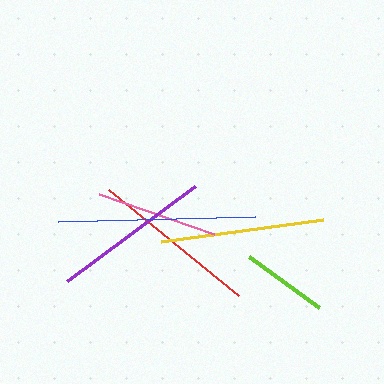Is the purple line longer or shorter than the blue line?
The blue line is longer than the purple line.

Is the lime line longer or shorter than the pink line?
The pink line is longer than the lime line.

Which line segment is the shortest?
The lime line is the shortest at approximately 87 pixels.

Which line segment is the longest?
The blue line is the longest at approximately 197 pixels.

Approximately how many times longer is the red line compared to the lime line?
The red line is approximately 1.9 times the length of the lime line.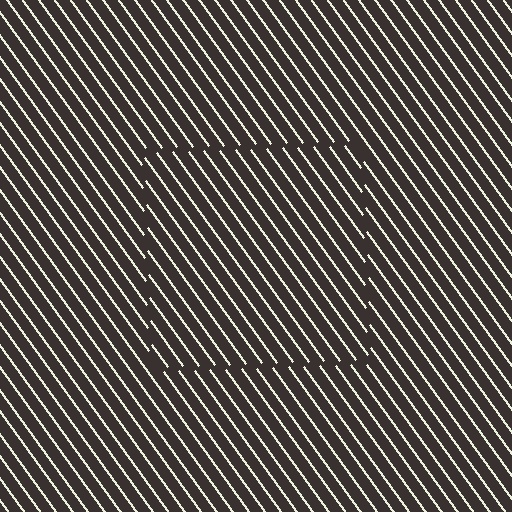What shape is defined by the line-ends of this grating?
An illusory square. The interior of the shape contains the same grating, shifted by half a period — the contour is defined by the phase discontinuity where line-ends from the inner and outer gratings abut.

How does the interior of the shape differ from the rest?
The interior of the shape contains the same grating, shifted by half a period — the contour is defined by the phase discontinuity where line-ends from the inner and outer gratings abut.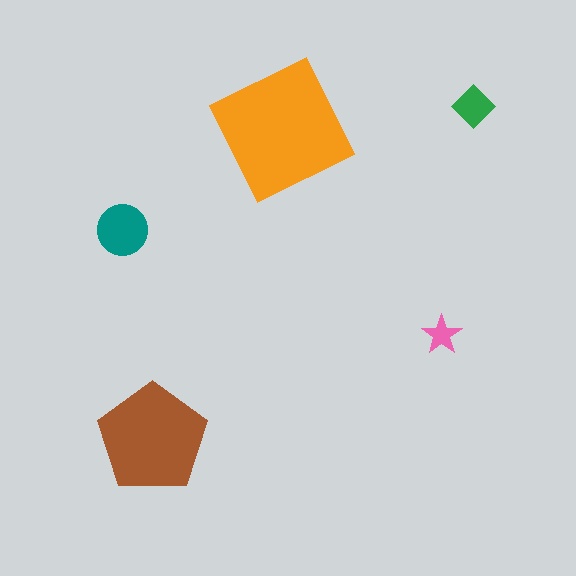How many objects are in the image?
There are 5 objects in the image.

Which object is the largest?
The orange square.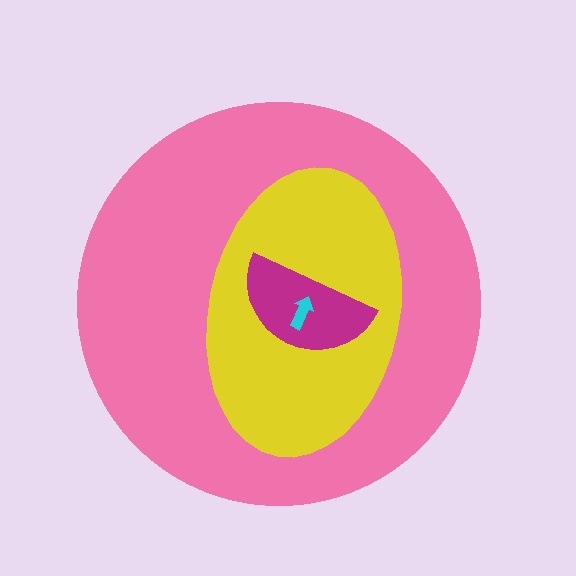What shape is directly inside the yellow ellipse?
The magenta semicircle.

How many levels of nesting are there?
4.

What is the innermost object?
The cyan arrow.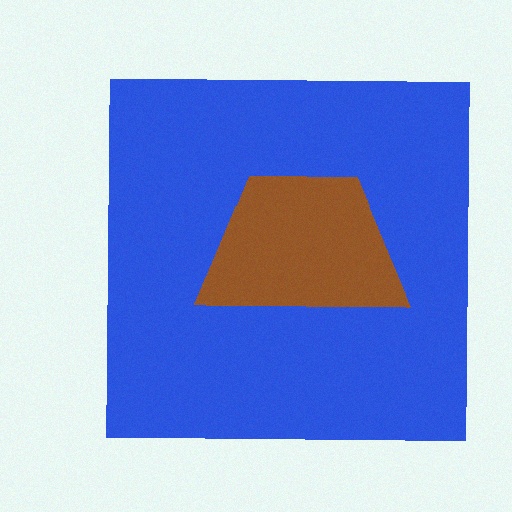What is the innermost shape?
The brown trapezoid.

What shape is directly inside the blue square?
The brown trapezoid.